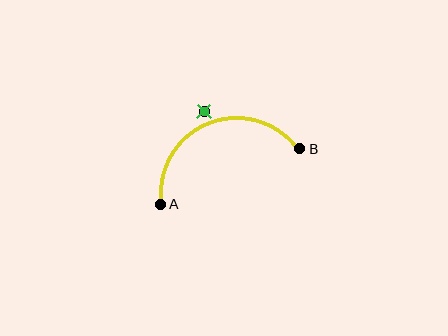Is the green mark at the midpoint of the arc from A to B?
No — the green mark does not lie on the arc at all. It sits slightly outside the curve.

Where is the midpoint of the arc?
The arc midpoint is the point on the curve farthest from the straight line joining A and B. It sits above that line.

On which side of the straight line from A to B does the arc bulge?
The arc bulges above the straight line connecting A and B.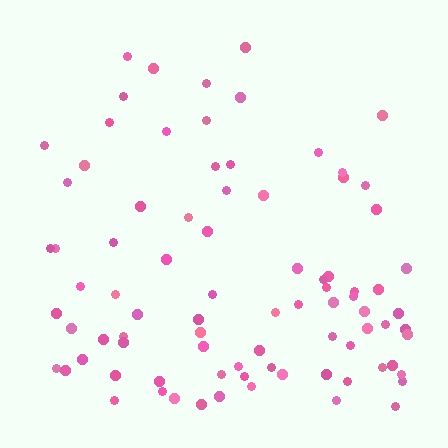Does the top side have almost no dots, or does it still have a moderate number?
Still a moderate number, just noticeably fewer than the bottom.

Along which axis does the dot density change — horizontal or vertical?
Vertical.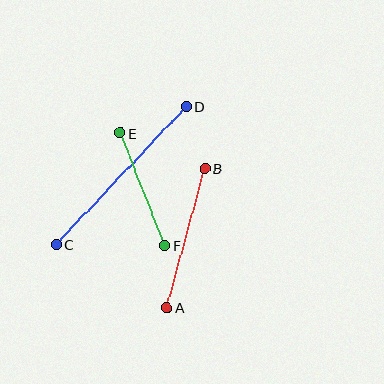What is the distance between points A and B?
The distance is approximately 144 pixels.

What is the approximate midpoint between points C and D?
The midpoint is at approximately (121, 176) pixels.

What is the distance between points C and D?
The distance is approximately 190 pixels.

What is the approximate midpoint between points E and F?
The midpoint is at approximately (142, 189) pixels.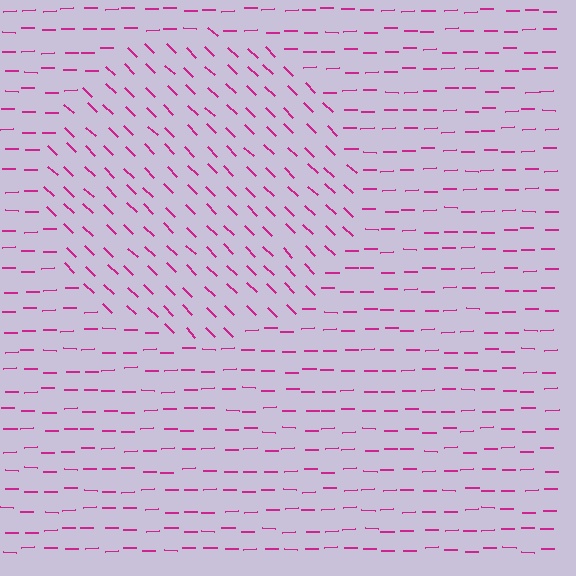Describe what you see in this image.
The image is filled with small magenta line segments. A circle region in the image has lines oriented differently from the surrounding lines, creating a visible texture boundary.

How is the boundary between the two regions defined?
The boundary is defined purely by a change in line orientation (approximately 45 degrees difference). All lines are the same color and thickness.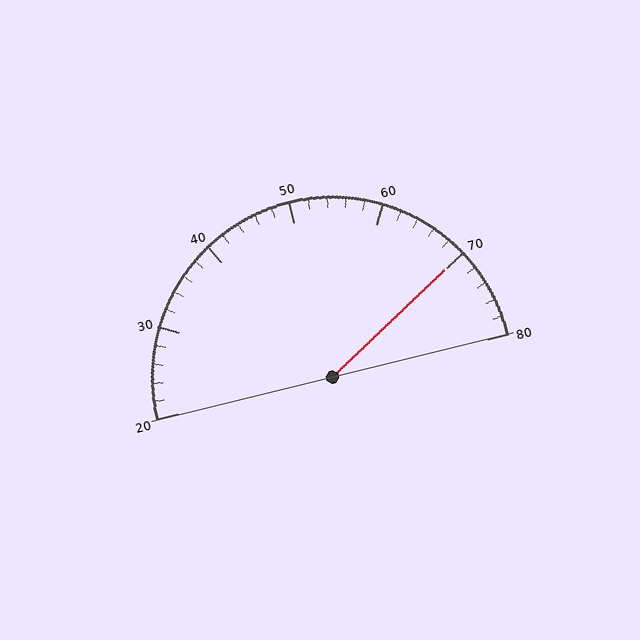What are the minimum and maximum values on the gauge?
The gauge ranges from 20 to 80.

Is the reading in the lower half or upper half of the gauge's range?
The reading is in the upper half of the range (20 to 80).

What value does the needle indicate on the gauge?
The needle indicates approximately 70.